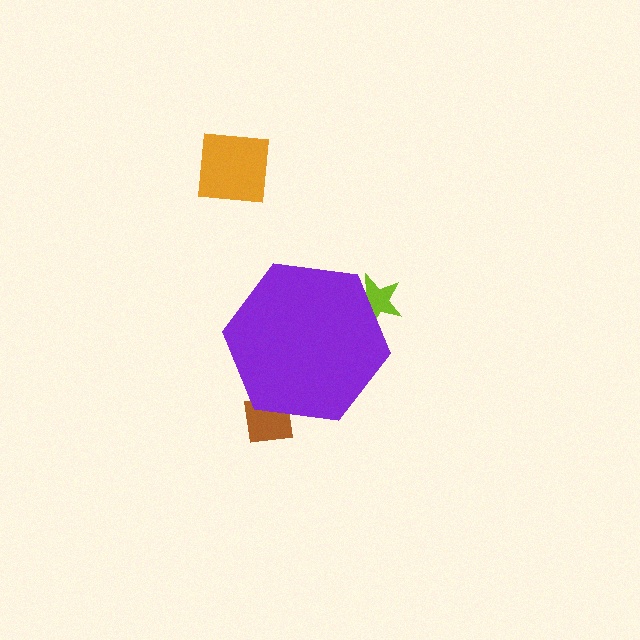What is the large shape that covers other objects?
A purple hexagon.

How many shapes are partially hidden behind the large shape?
2 shapes are partially hidden.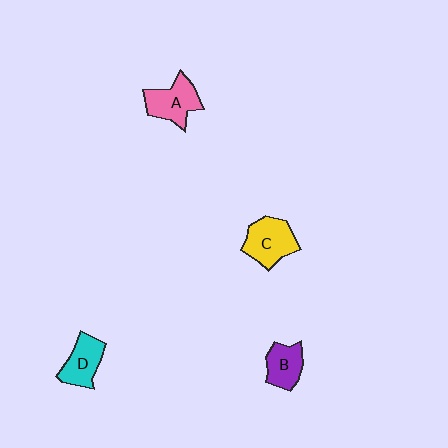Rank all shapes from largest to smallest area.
From largest to smallest: C (yellow), A (pink), D (cyan), B (purple).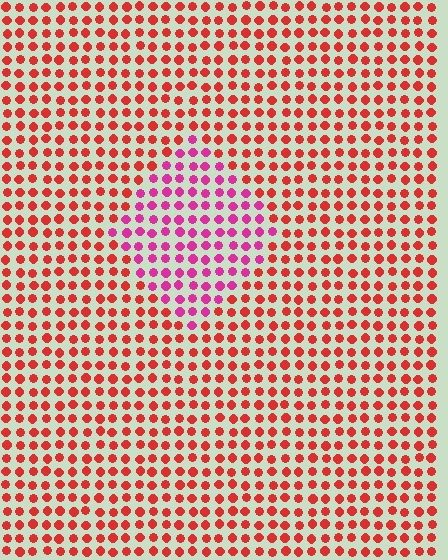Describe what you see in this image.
The image is filled with small red elements in a uniform arrangement. A diamond-shaped region is visible where the elements are tinted to a slightly different hue, forming a subtle color boundary.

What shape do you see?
I see a diamond.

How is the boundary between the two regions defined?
The boundary is defined purely by a slight shift in hue (about 40 degrees). Spacing, size, and orientation are identical on both sides.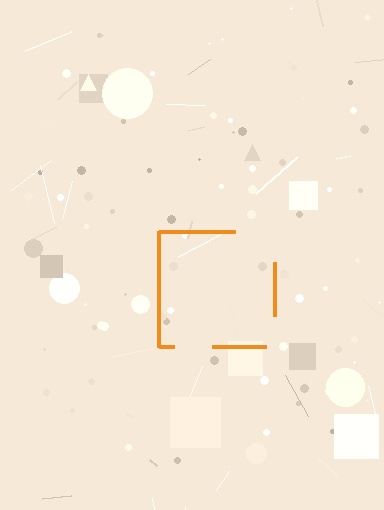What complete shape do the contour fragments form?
The contour fragments form a square.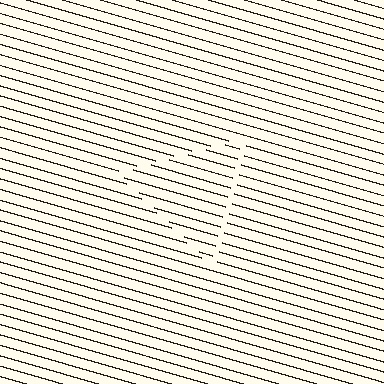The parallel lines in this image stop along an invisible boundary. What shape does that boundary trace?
An illusory triangle. The interior of the shape contains the same grating, shifted by half a period — the contour is defined by the phase discontinuity where line-ends from the inner and outer gratings abut.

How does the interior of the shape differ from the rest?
The interior of the shape contains the same grating, shifted by half a period — the contour is defined by the phase discontinuity where line-ends from the inner and outer gratings abut.